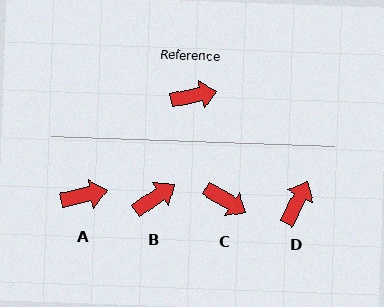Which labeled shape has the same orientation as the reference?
A.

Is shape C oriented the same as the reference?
No, it is off by about 43 degrees.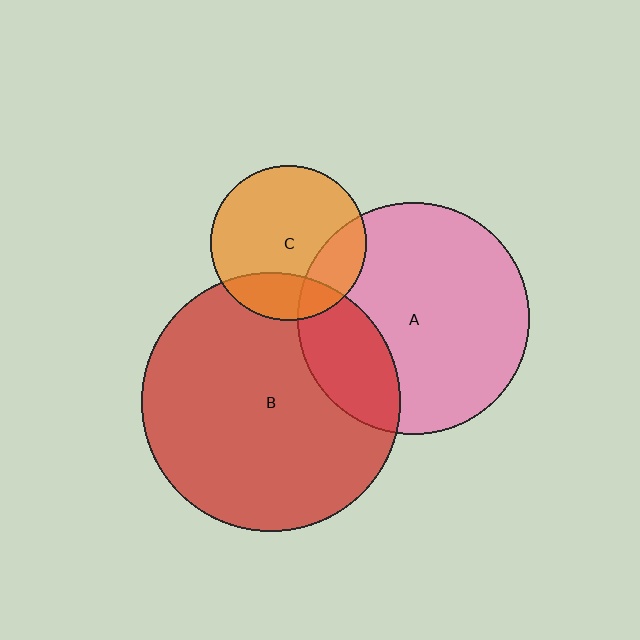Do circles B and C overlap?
Yes.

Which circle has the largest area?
Circle B (red).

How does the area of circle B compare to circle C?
Approximately 2.8 times.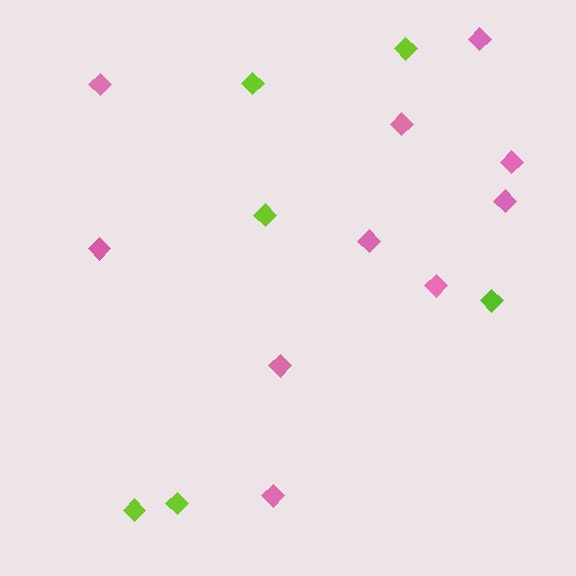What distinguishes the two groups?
There are 2 groups: one group of lime diamonds (6) and one group of pink diamonds (10).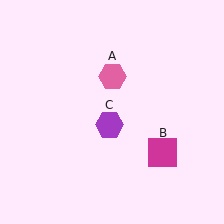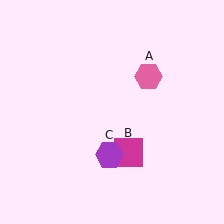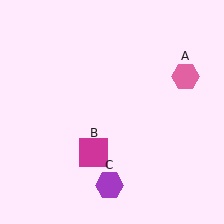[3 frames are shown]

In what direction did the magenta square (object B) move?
The magenta square (object B) moved left.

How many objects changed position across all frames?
3 objects changed position: pink hexagon (object A), magenta square (object B), purple hexagon (object C).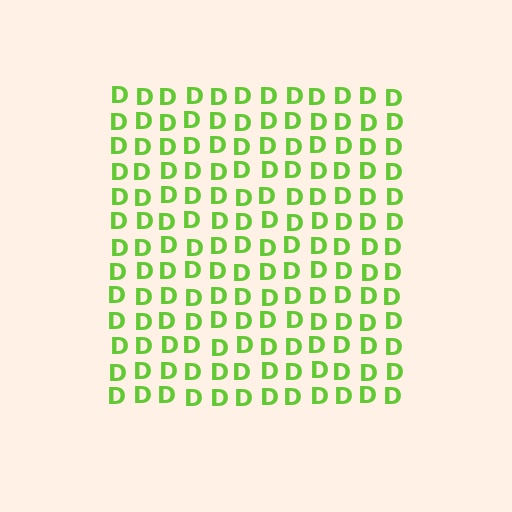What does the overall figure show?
The overall figure shows a square.